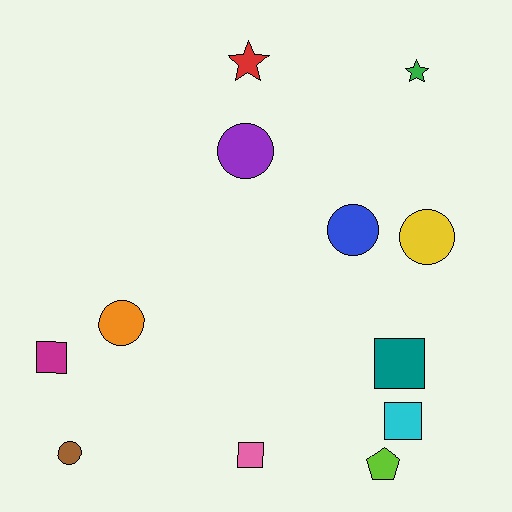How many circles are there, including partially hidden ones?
There are 5 circles.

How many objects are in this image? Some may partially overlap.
There are 12 objects.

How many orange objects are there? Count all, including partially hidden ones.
There is 1 orange object.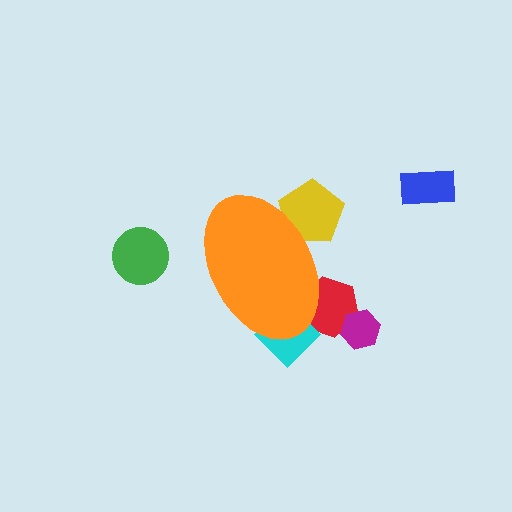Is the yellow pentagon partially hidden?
Yes, the yellow pentagon is partially hidden behind the orange ellipse.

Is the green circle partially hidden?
No, the green circle is fully visible.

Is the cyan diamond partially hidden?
Yes, the cyan diamond is partially hidden behind the orange ellipse.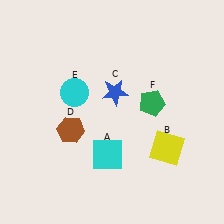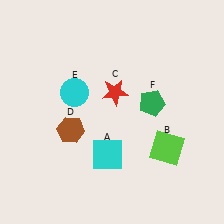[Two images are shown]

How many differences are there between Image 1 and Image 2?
There are 2 differences between the two images.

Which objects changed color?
B changed from yellow to lime. C changed from blue to red.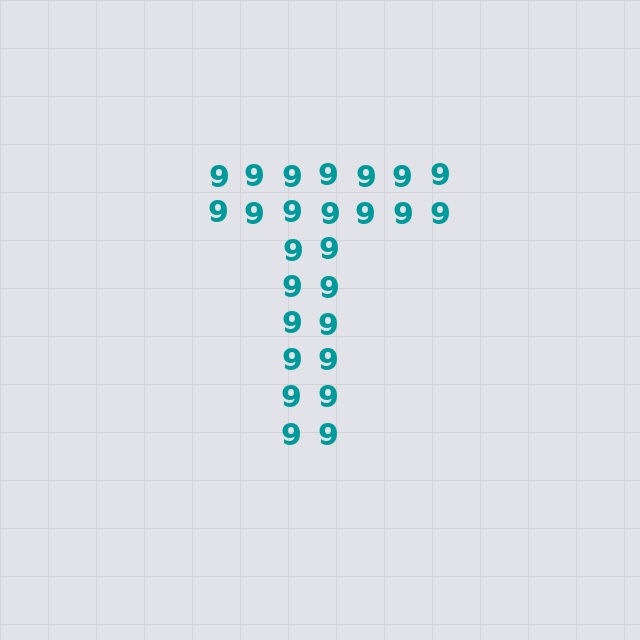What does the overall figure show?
The overall figure shows the letter T.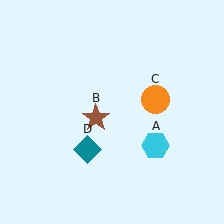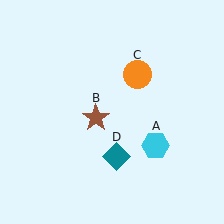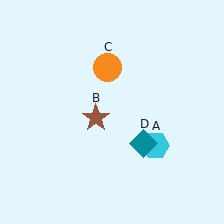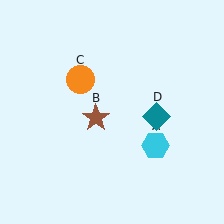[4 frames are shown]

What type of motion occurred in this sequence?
The orange circle (object C), teal diamond (object D) rotated counterclockwise around the center of the scene.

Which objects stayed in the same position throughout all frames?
Cyan hexagon (object A) and brown star (object B) remained stationary.